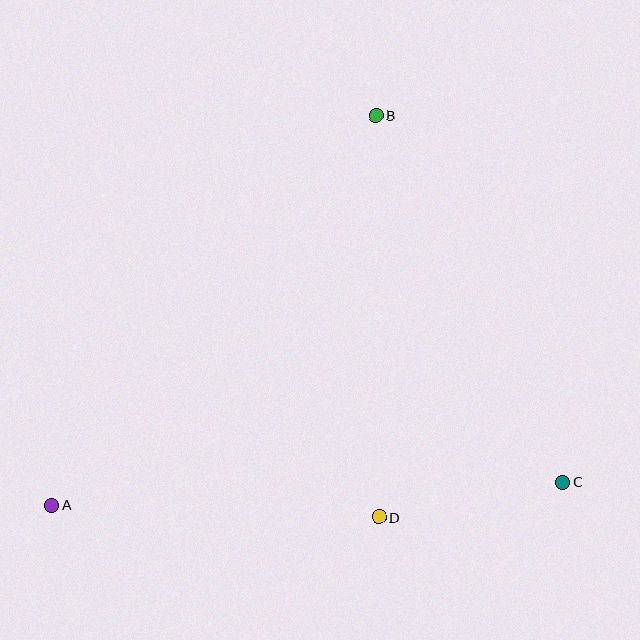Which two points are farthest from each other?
Points A and C are farthest from each other.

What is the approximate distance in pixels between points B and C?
The distance between B and C is approximately 411 pixels.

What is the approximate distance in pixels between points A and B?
The distance between A and B is approximately 507 pixels.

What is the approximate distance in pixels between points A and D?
The distance between A and D is approximately 328 pixels.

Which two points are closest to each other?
Points C and D are closest to each other.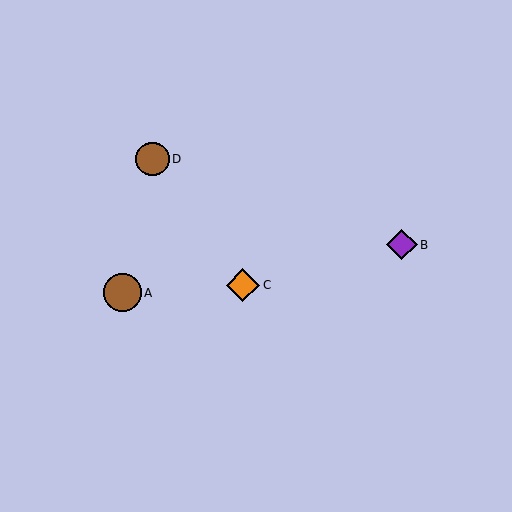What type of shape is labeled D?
Shape D is a brown circle.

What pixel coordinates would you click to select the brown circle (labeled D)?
Click at (152, 159) to select the brown circle D.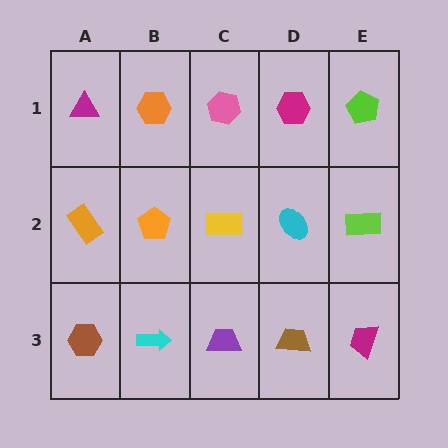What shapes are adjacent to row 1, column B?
An orange pentagon (row 2, column B), a magenta triangle (row 1, column A), a pink hexagon (row 1, column C).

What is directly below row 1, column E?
A lime rectangle.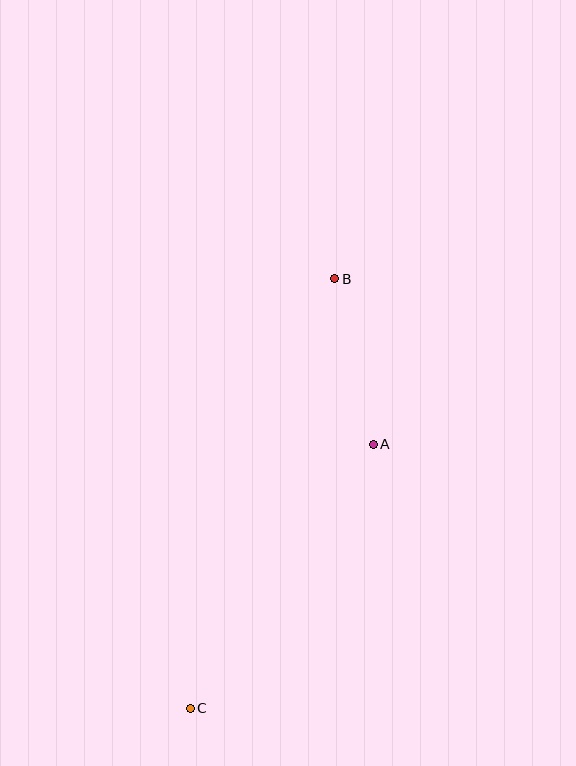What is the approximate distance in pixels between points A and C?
The distance between A and C is approximately 321 pixels.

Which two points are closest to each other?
Points A and B are closest to each other.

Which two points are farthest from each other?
Points B and C are farthest from each other.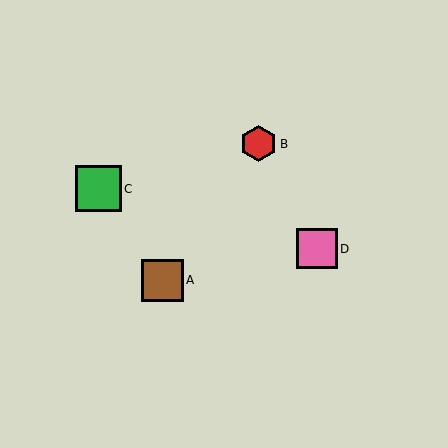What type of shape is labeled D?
Shape D is a pink square.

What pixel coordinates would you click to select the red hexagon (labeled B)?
Click at (259, 144) to select the red hexagon B.